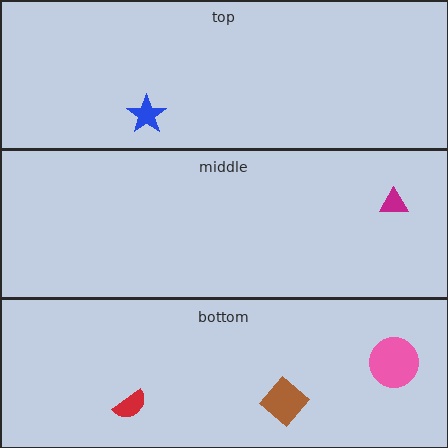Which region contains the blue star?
The top region.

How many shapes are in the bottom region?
3.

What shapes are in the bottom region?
The red semicircle, the pink circle, the brown diamond.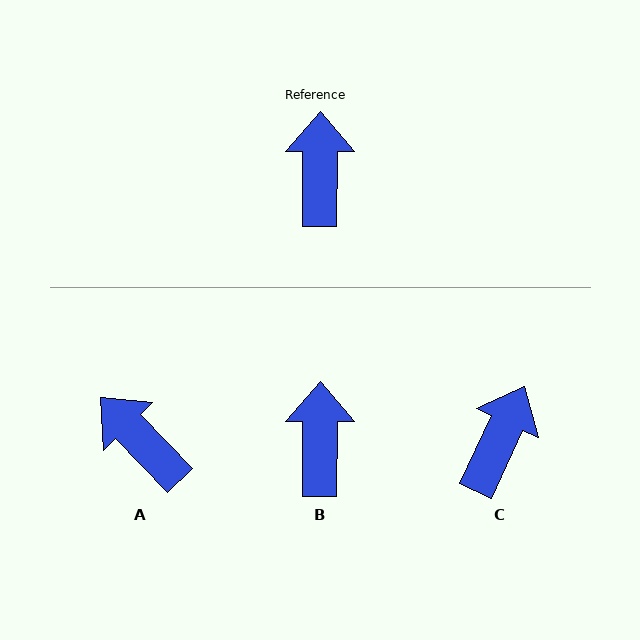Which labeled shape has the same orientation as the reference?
B.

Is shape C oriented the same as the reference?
No, it is off by about 25 degrees.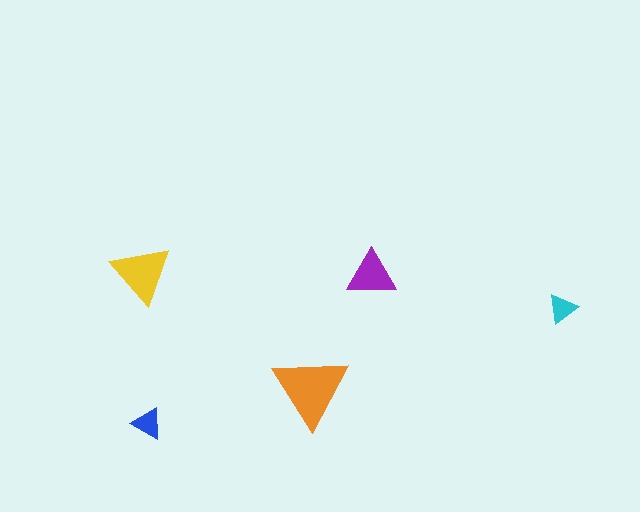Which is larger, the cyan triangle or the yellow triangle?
The yellow one.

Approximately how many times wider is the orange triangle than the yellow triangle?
About 1.5 times wider.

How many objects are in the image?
There are 5 objects in the image.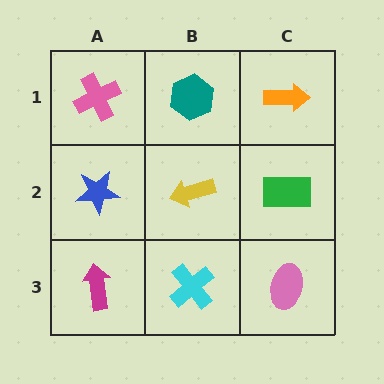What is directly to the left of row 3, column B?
A magenta arrow.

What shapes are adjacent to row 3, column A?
A blue star (row 2, column A), a cyan cross (row 3, column B).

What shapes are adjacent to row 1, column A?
A blue star (row 2, column A), a teal hexagon (row 1, column B).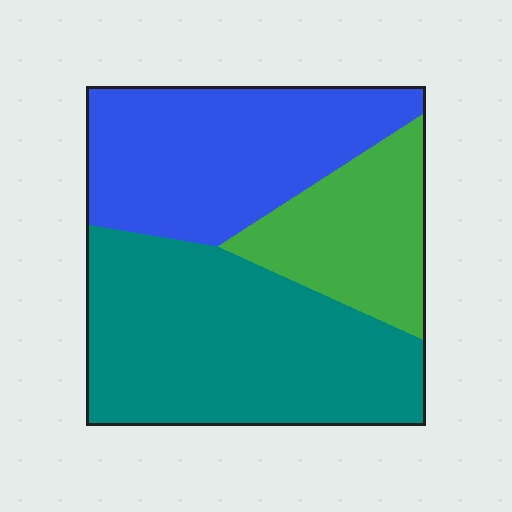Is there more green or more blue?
Blue.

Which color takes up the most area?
Teal, at roughly 45%.